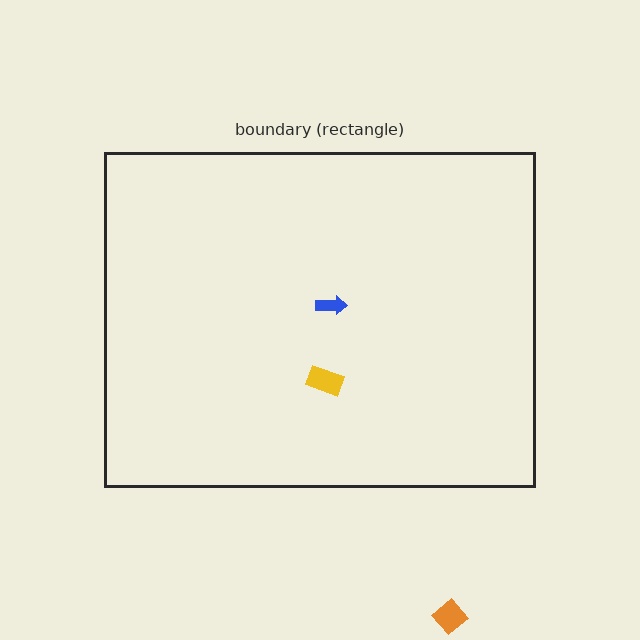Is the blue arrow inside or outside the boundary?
Inside.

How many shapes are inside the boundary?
2 inside, 1 outside.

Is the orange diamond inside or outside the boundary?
Outside.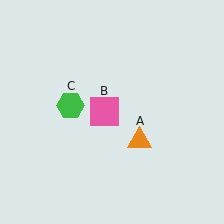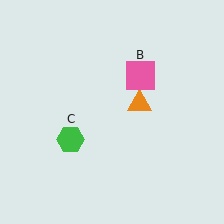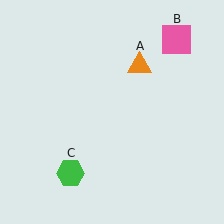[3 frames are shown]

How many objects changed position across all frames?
3 objects changed position: orange triangle (object A), pink square (object B), green hexagon (object C).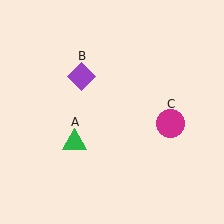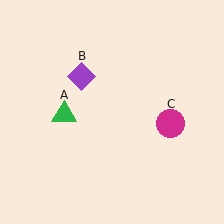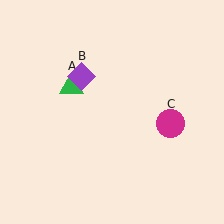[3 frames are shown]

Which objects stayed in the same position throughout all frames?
Purple diamond (object B) and magenta circle (object C) remained stationary.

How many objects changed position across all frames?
1 object changed position: green triangle (object A).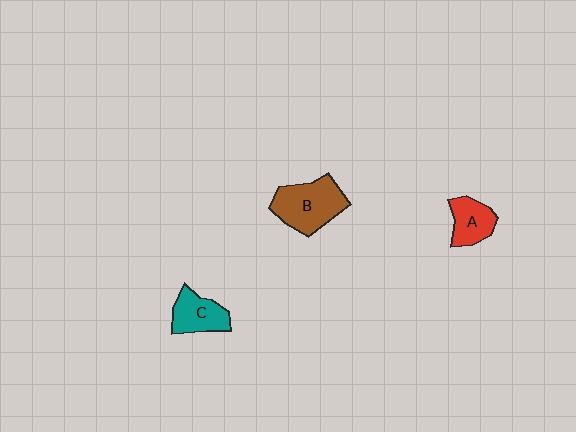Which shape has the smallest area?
Shape A (red).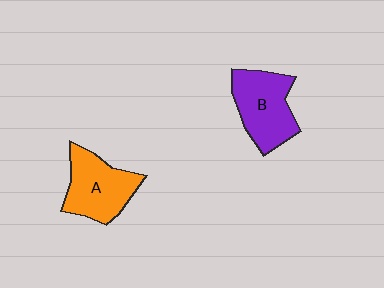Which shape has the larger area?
Shape B (purple).